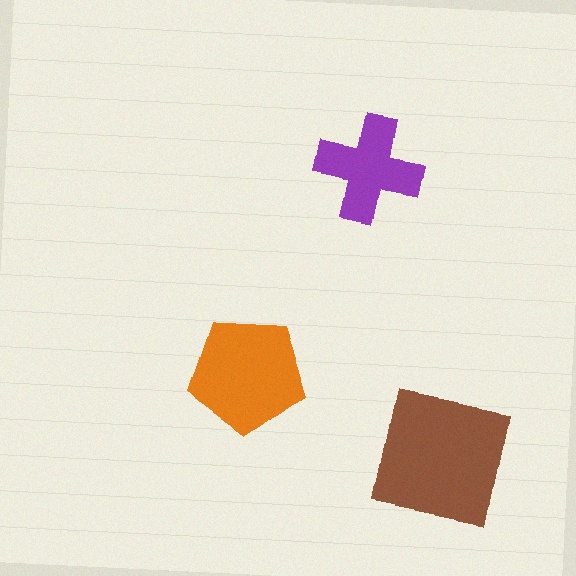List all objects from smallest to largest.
The purple cross, the orange pentagon, the brown square.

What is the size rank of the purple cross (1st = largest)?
3rd.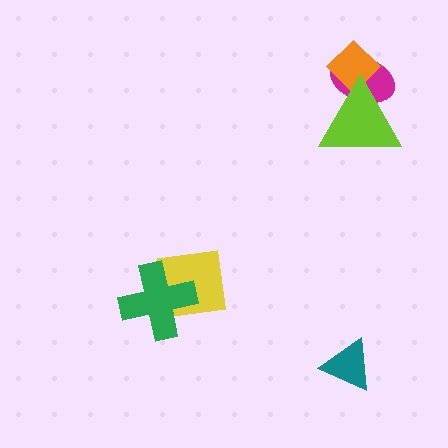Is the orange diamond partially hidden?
Yes, it is partially covered by another shape.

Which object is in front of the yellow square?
The green cross is in front of the yellow square.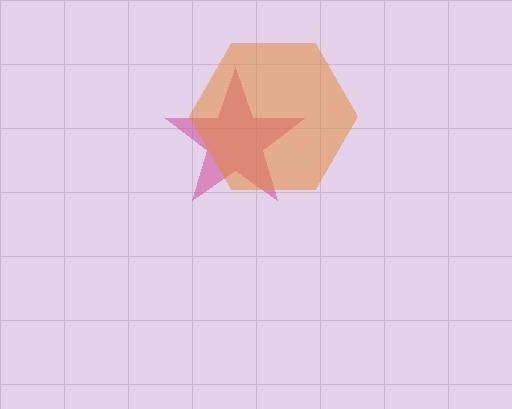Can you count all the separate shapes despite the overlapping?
Yes, there are 2 separate shapes.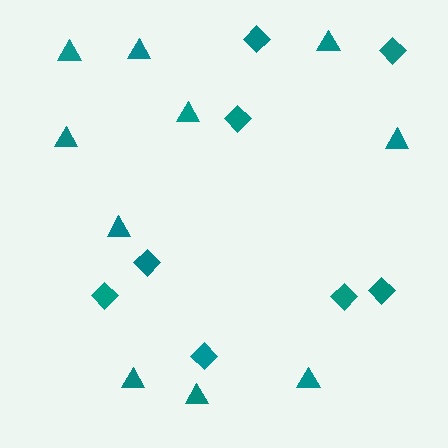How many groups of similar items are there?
There are 2 groups: one group of diamonds (8) and one group of triangles (10).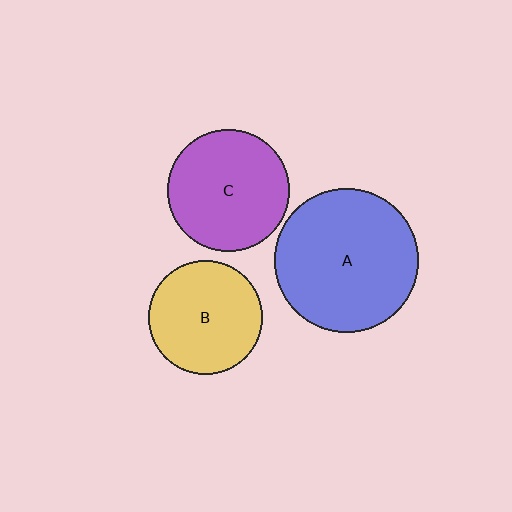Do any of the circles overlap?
No, none of the circles overlap.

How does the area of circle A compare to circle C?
Approximately 1.4 times.